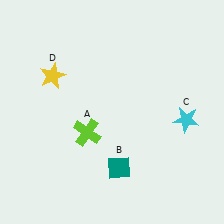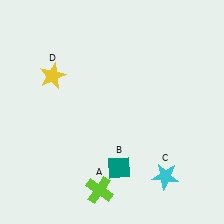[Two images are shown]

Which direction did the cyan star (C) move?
The cyan star (C) moved down.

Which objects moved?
The objects that moved are: the lime cross (A), the cyan star (C).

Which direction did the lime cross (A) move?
The lime cross (A) moved down.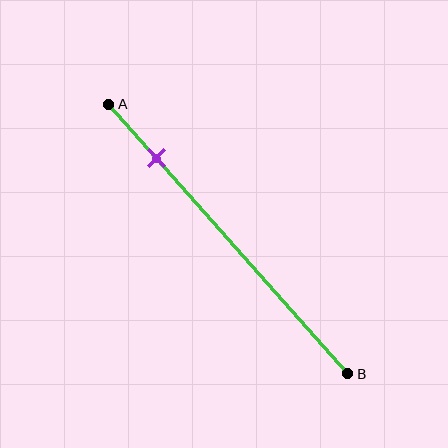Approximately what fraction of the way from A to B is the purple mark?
The purple mark is approximately 20% of the way from A to B.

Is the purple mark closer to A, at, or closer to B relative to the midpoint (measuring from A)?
The purple mark is closer to point A than the midpoint of segment AB.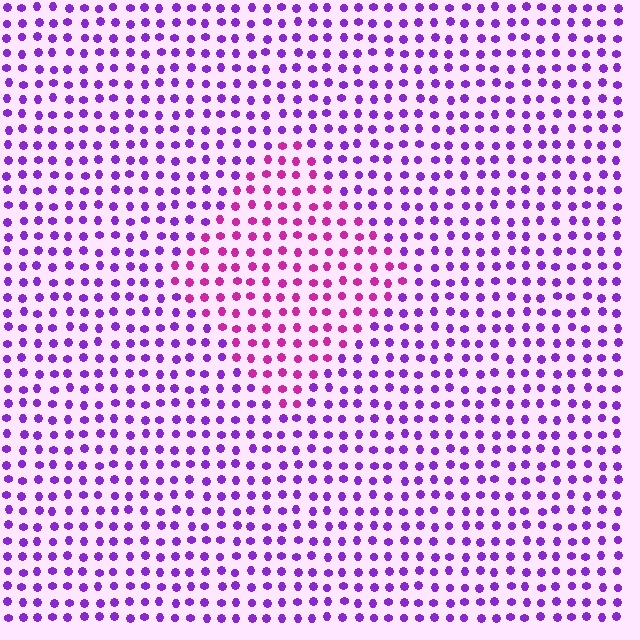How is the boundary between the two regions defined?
The boundary is defined purely by a slight shift in hue (about 40 degrees). Spacing, size, and orientation are identical on both sides.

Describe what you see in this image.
The image is filled with small purple elements in a uniform arrangement. A diamond-shaped region is visible where the elements are tinted to a slightly different hue, forming a subtle color boundary.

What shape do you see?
I see a diamond.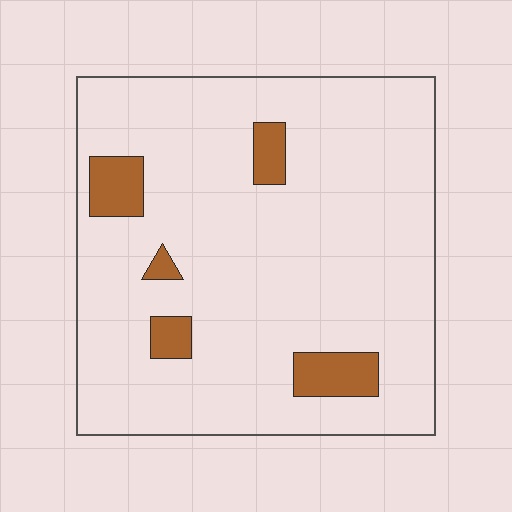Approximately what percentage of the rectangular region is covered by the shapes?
Approximately 10%.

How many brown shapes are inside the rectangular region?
5.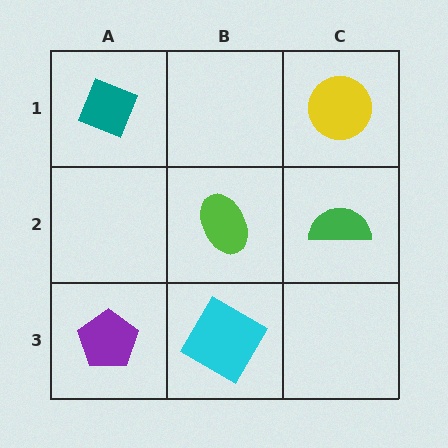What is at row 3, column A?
A purple pentagon.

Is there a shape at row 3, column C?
No, that cell is empty.